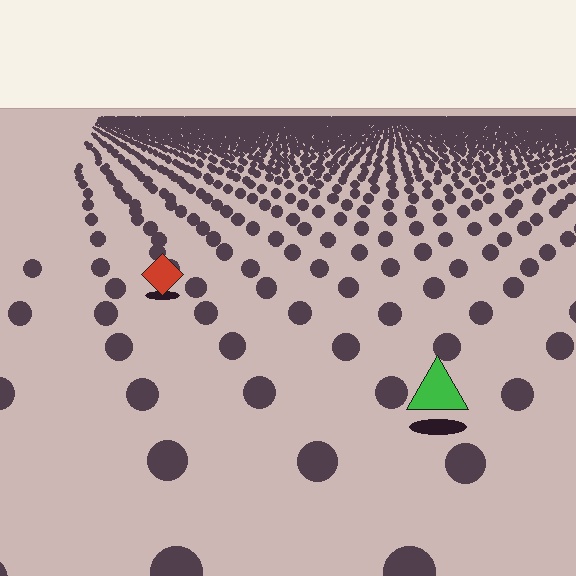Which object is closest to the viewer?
The green triangle is closest. The texture marks near it are larger and more spread out.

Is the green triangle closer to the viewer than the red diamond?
Yes. The green triangle is closer — you can tell from the texture gradient: the ground texture is coarser near it.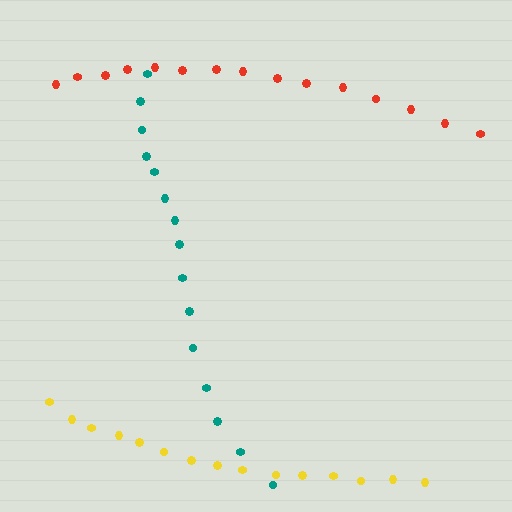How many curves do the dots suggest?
There are 3 distinct paths.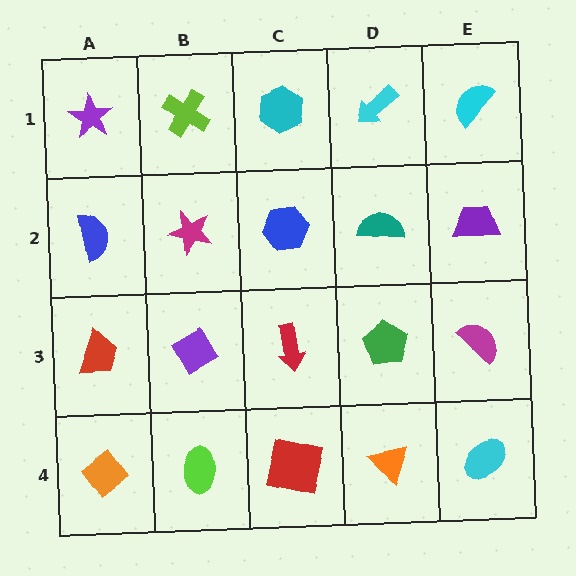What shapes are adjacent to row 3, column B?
A magenta star (row 2, column B), a lime ellipse (row 4, column B), a red trapezoid (row 3, column A), a red arrow (row 3, column C).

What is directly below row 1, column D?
A teal semicircle.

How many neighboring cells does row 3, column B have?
4.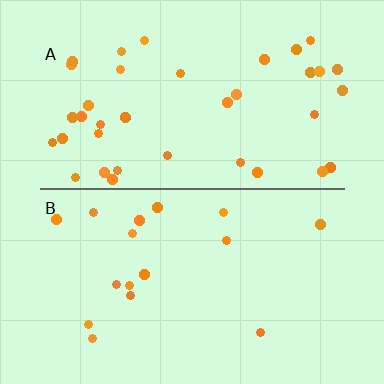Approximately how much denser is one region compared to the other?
Approximately 2.4× — region A over region B.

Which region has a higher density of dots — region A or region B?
A (the top).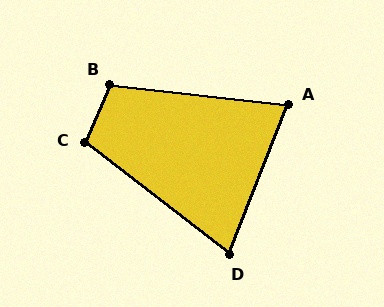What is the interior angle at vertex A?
Approximately 75 degrees (acute).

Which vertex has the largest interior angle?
B, at approximately 106 degrees.